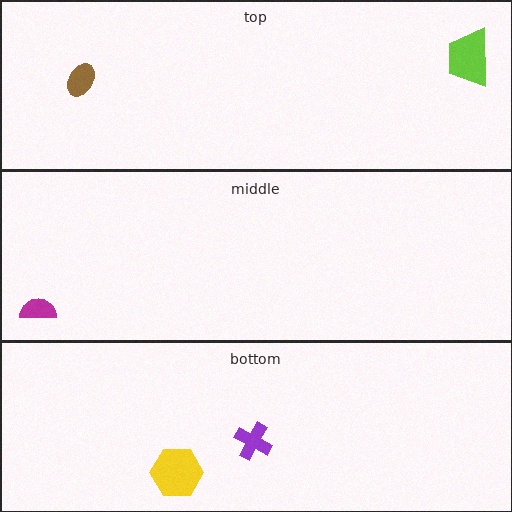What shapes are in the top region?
The brown ellipse, the lime trapezoid.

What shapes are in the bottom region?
The purple cross, the yellow hexagon.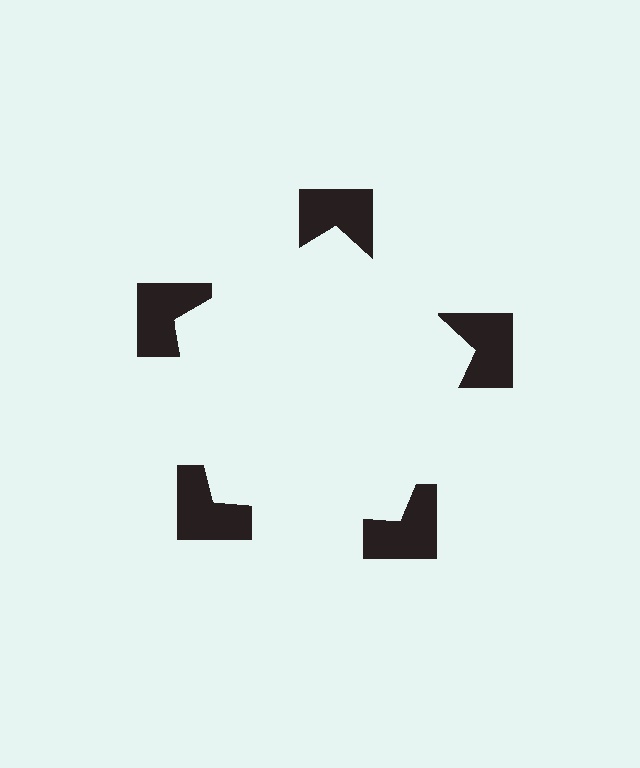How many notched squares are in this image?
There are 5 — one at each vertex of the illusory pentagon.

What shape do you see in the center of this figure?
An illusory pentagon — its edges are inferred from the aligned wedge cuts in the notched squares, not physically drawn.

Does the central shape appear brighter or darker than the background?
It typically appears slightly brighter than the background, even though no actual brightness change is drawn.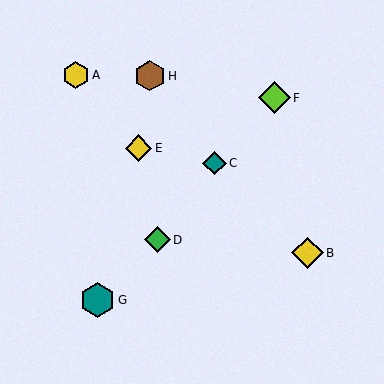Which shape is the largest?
The teal hexagon (labeled G) is the largest.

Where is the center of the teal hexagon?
The center of the teal hexagon is at (97, 300).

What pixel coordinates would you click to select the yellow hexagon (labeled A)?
Click at (76, 75) to select the yellow hexagon A.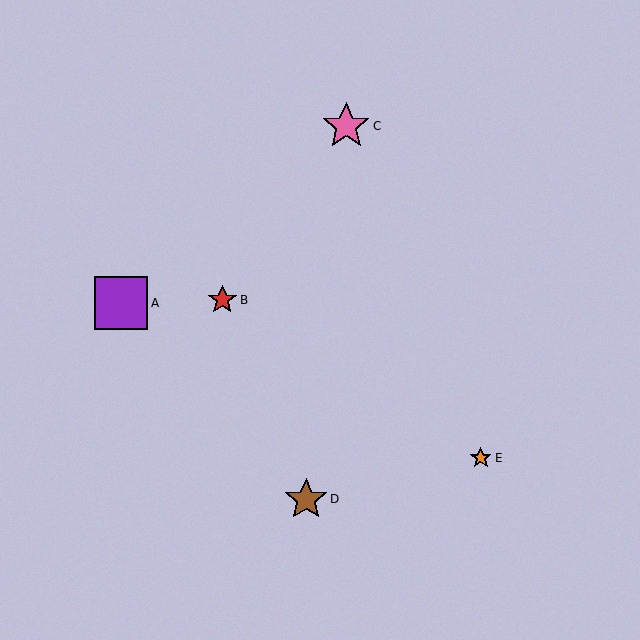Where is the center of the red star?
The center of the red star is at (222, 300).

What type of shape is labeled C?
Shape C is a pink star.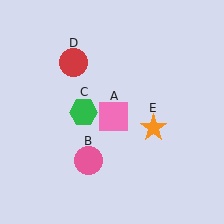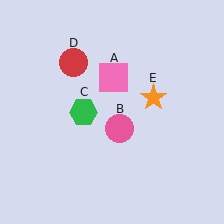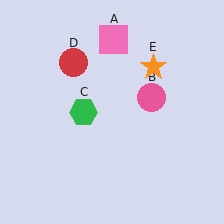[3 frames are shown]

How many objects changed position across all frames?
3 objects changed position: pink square (object A), pink circle (object B), orange star (object E).